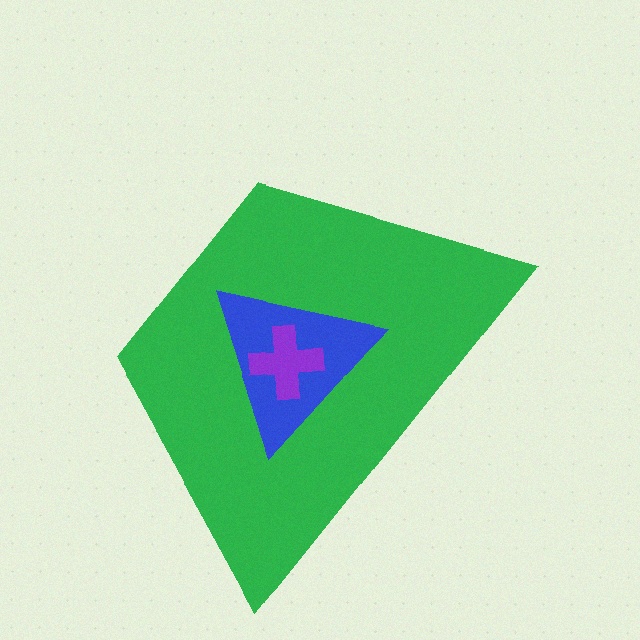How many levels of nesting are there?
3.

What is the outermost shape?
The green trapezoid.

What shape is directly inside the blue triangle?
The purple cross.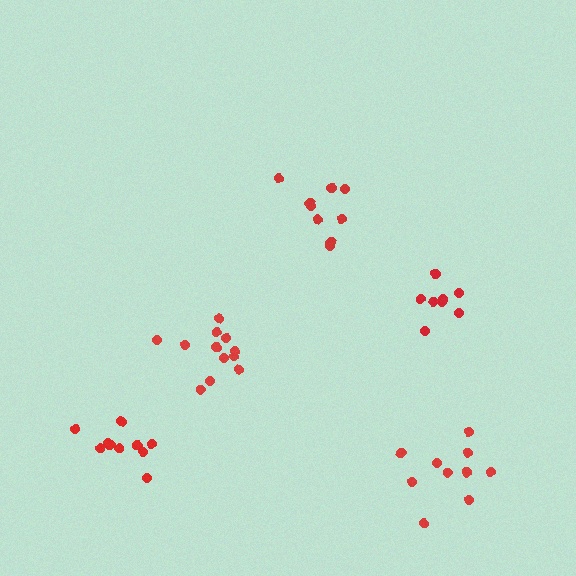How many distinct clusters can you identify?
There are 5 distinct clusters.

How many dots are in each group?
Group 1: 9 dots, Group 2: 12 dots, Group 3: 10 dots, Group 4: 10 dots, Group 5: 8 dots (49 total).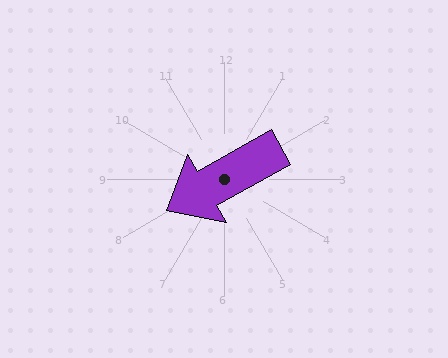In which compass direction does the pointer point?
Southwest.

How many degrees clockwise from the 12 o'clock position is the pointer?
Approximately 241 degrees.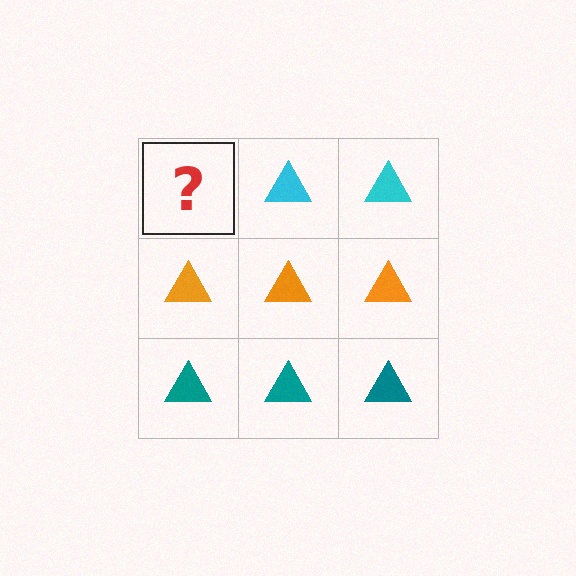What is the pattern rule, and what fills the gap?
The rule is that each row has a consistent color. The gap should be filled with a cyan triangle.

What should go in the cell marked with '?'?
The missing cell should contain a cyan triangle.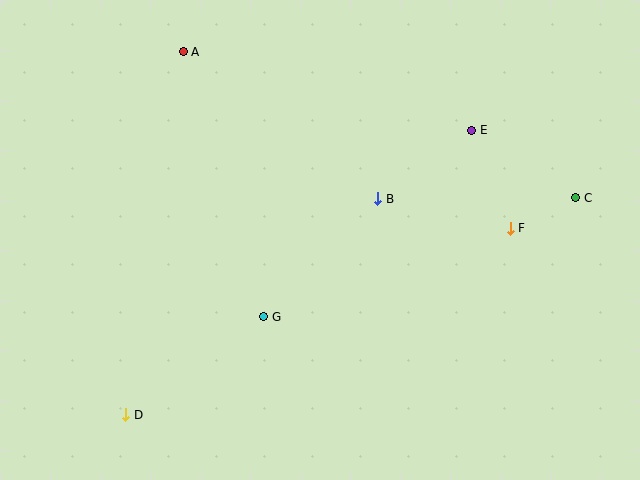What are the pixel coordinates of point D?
Point D is at (126, 415).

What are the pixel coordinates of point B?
Point B is at (378, 199).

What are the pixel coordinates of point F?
Point F is at (510, 228).